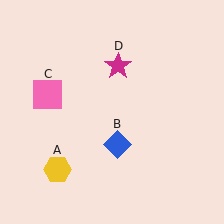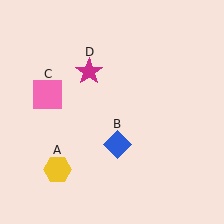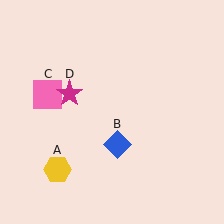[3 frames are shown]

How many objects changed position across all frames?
1 object changed position: magenta star (object D).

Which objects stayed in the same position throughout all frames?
Yellow hexagon (object A) and blue diamond (object B) and pink square (object C) remained stationary.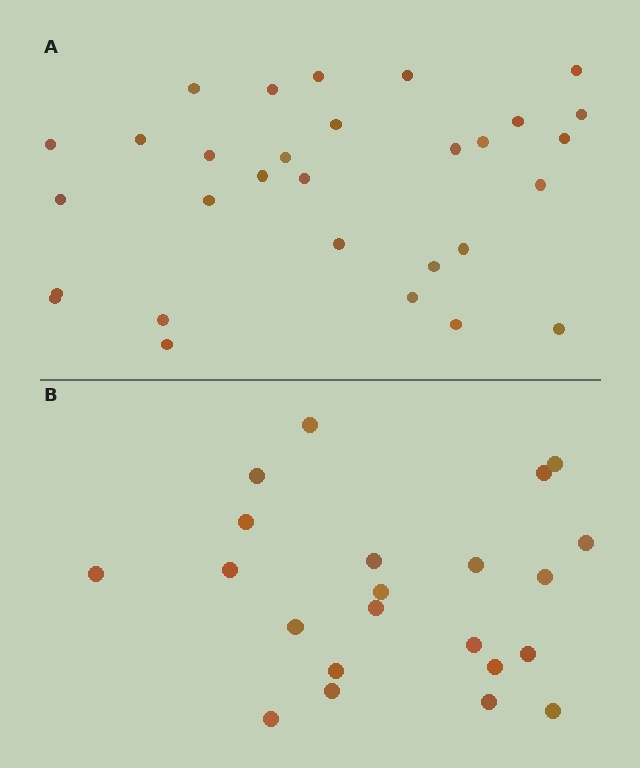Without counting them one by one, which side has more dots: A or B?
Region A (the top region) has more dots.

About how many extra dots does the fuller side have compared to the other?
Region A has roughly 8 or so more dots than region B.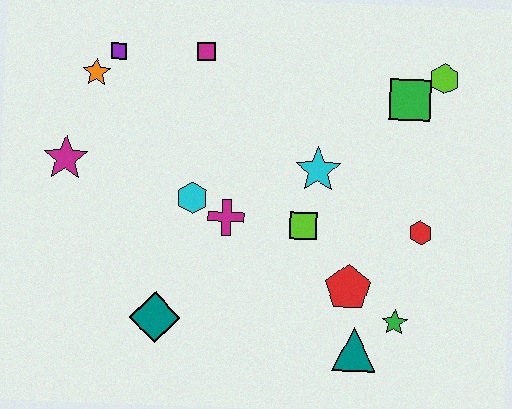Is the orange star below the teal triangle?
No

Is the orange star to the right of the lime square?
No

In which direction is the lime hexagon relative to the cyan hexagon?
The lime hexagon is to the right of the cyan hexagon.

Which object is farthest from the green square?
The magenta star is farthest from the green square.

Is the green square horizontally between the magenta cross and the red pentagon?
No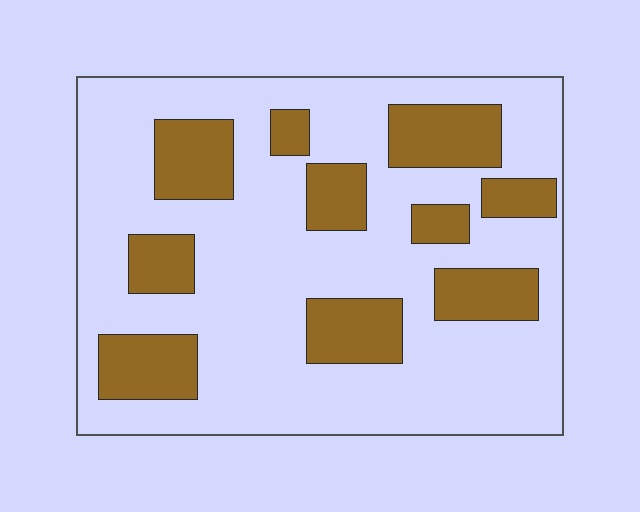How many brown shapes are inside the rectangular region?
10.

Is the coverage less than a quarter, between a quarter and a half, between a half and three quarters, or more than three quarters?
Between a quarter and a half.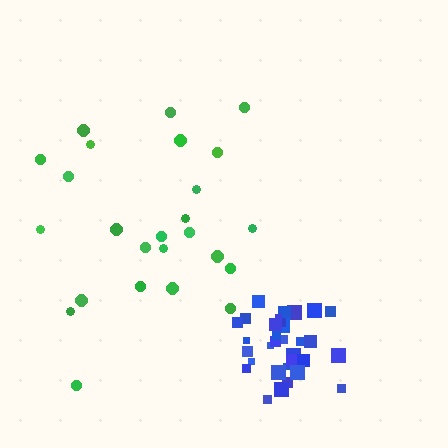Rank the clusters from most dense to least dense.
blue, green.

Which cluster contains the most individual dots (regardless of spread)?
Blue (33).